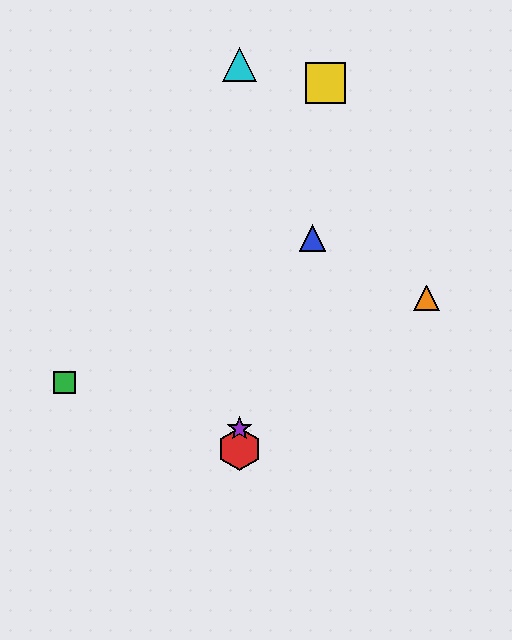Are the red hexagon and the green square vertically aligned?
No, the red hexagon is at x≈239 and the green square is at x≈64.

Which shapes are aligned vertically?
The red hexagon, the purple star, the cyan triangle are aligned vertically.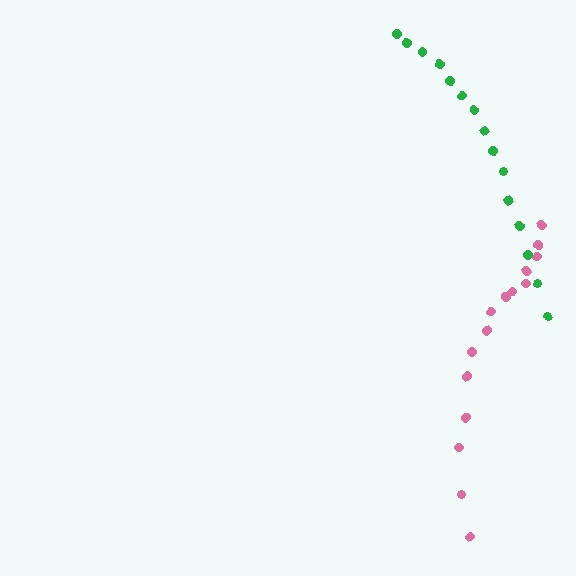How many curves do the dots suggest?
There are 2 distinct paths.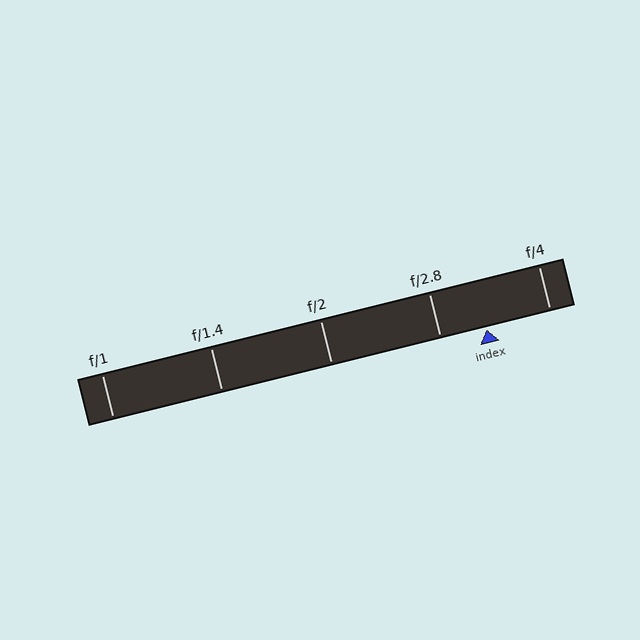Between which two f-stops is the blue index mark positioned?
The index mark is between f/2.8 and f/4.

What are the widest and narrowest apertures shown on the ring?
The widest aperture shown is f/1 and the narrowest is f/4.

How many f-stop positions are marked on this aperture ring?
There are 5 f-stop positions marked.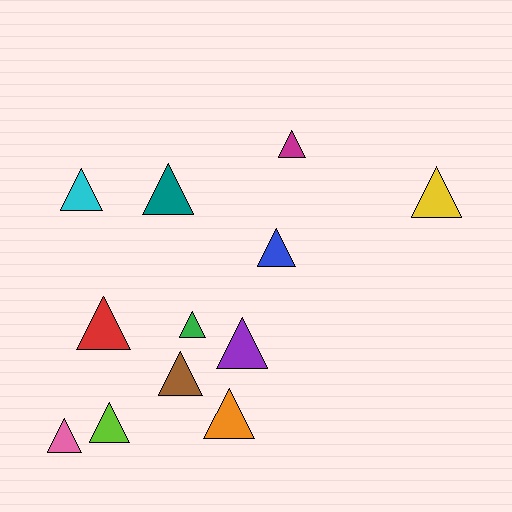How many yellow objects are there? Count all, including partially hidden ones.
There is 1 yellow object.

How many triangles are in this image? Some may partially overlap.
There are 12 triangles.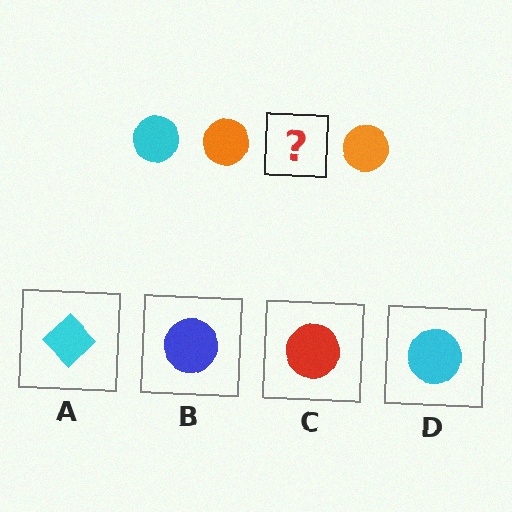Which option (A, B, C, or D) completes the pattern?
D.